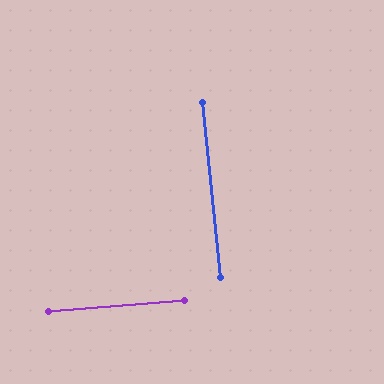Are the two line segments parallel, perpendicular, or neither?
Perpendicular — they meet at approximately 89°.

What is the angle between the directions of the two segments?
Approximately 89 degrees.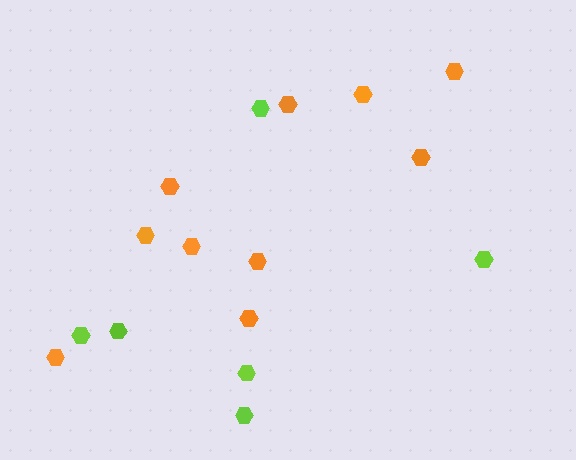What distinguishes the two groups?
There are 2 groups: one group of lime hexagons (6) and one group of orange hexagons (10).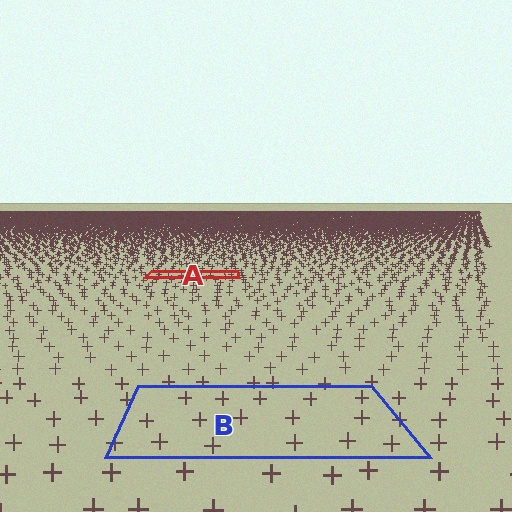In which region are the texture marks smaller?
The texture marks are smaller in region A, because it is farther away.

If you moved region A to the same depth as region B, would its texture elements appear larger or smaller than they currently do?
They would appear larger. At a closer depth, the same texture elements are projected at a bigger on-screen size.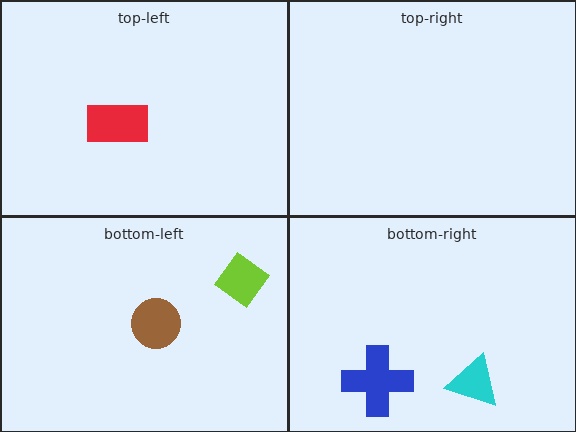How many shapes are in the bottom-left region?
2.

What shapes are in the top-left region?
The red rectangle.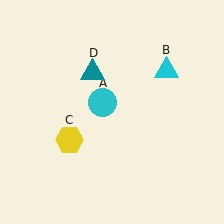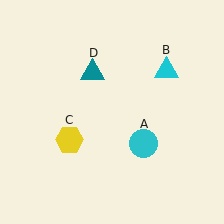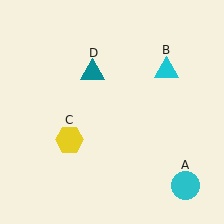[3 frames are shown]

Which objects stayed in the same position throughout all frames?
Cyan triangle (object B) and yellow hexagon (object C) and teal triangle (object D) remained stationary.